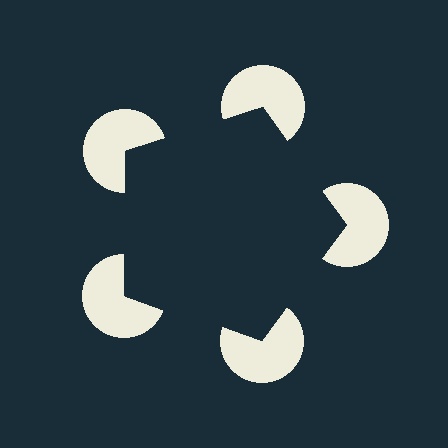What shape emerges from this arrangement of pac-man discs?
An illusory pentagon — its edges are inferred from the aligned wedge cuts in the pac-man discs, not physically drawn.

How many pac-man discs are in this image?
There are 5 — one at each vertex of the illusory pentagon.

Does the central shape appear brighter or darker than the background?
It typically appears slightly darker than the background, even though no actual brightness change is drawn.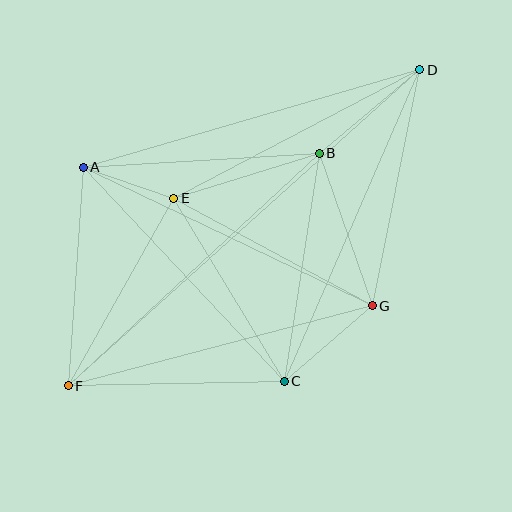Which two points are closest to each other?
Points A and E are closest to each other.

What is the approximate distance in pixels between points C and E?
The distance between C and E is approximately 214 pixels.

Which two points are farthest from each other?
Points D and F are farthest from each other.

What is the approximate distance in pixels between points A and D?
The distance between A and D is approximately 350 pixels.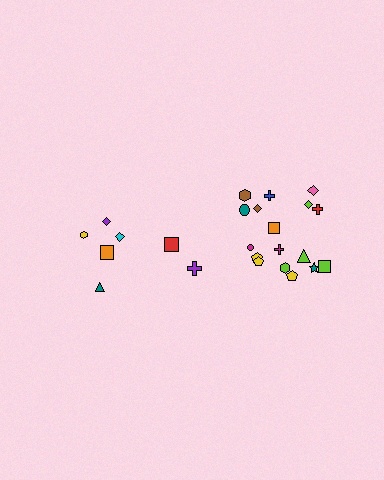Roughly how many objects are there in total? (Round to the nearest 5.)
Roughly 25 objects in total.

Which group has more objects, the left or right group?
The right group.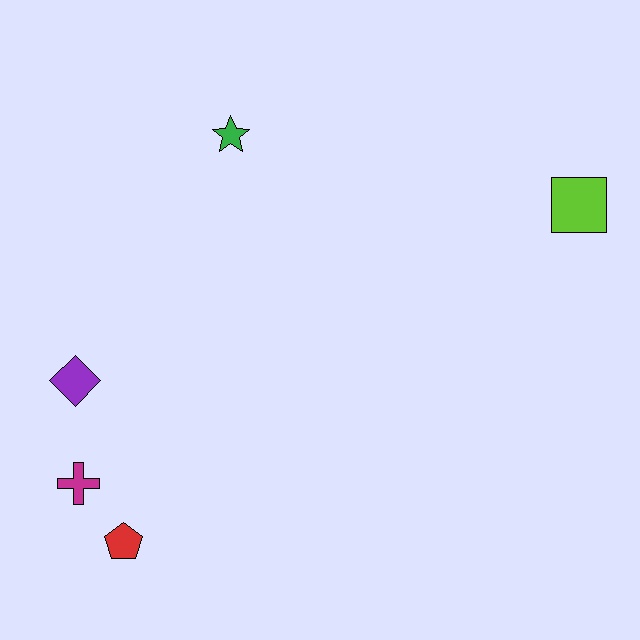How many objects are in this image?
There are 5 objects.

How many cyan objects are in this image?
There are no cyan objects.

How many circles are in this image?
There are no circles.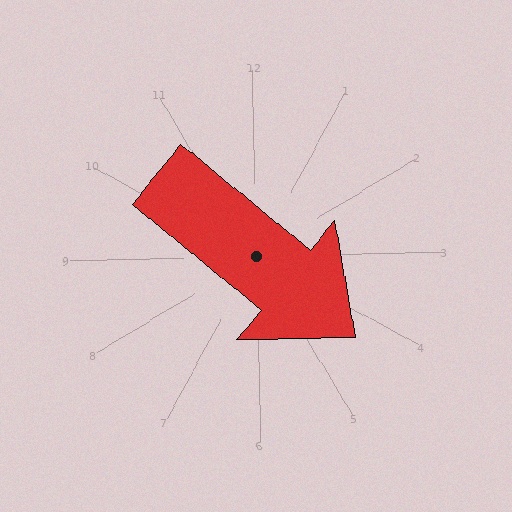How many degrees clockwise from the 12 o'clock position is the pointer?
Approximately 131 degrees.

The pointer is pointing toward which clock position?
Roughly 4 o'clock.